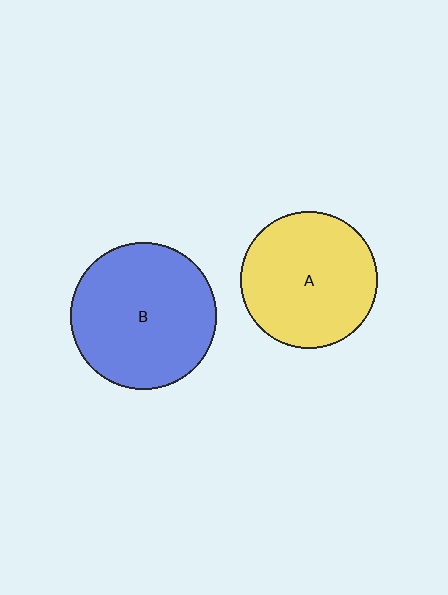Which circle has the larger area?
Circle B (blue).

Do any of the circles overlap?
No, none of the circles overlap.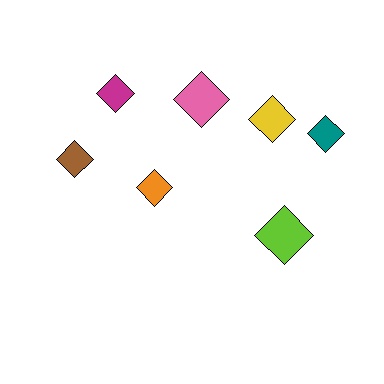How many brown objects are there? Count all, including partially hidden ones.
There is 1 brown object.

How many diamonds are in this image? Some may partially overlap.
There are 7 diamonds.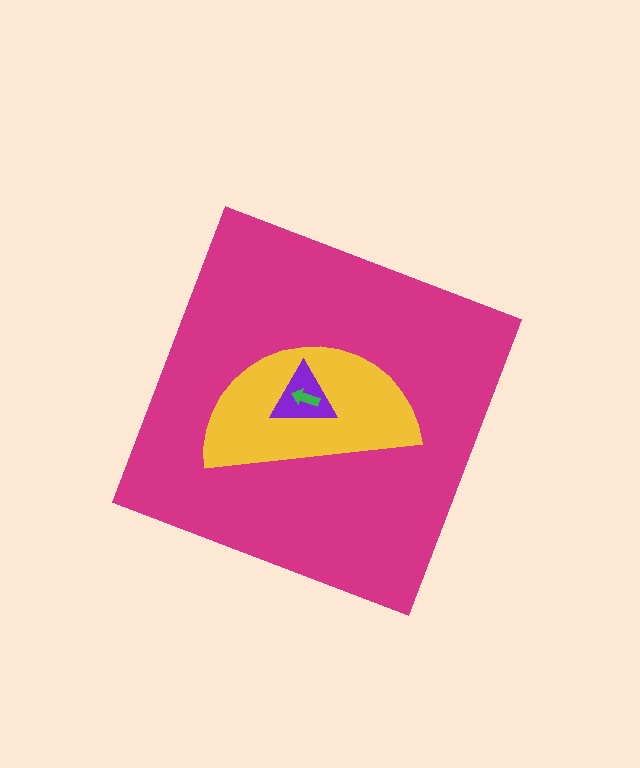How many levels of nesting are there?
4.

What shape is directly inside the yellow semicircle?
The purple triangle.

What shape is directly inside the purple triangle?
The green arrow.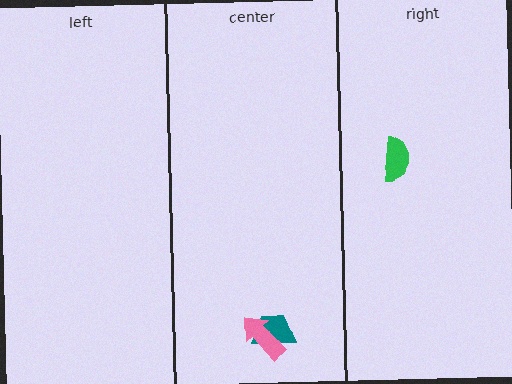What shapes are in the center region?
The teal trapezoid, the pink arrow.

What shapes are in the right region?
The green semicircle.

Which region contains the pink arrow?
The center region.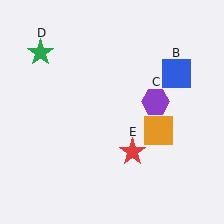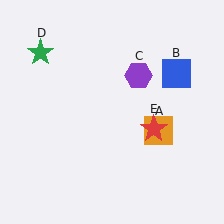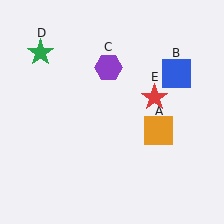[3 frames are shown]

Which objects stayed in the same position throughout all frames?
Orange square (object A) and blue square (object B) and green star (object D) remained stationary.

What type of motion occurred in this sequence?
The purple hexagon (object C), red star (object E) rotated counterclockwise around the center of the scene.